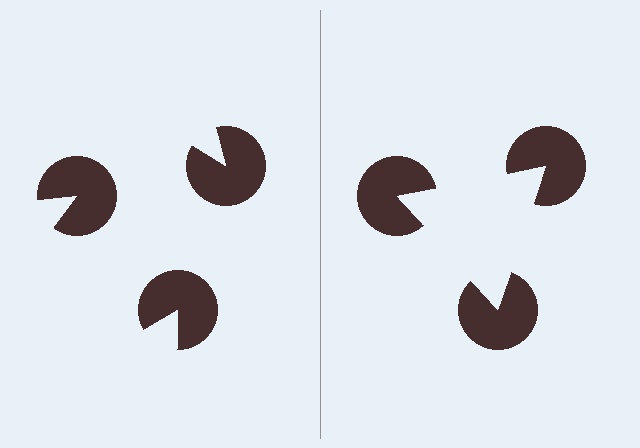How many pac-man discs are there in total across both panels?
6 — 3 on each side.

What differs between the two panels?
The pac-man discs are positioned identically on both sides; only the wedge orientations differ. On the right they align to a triangle; on the left they are misaligned.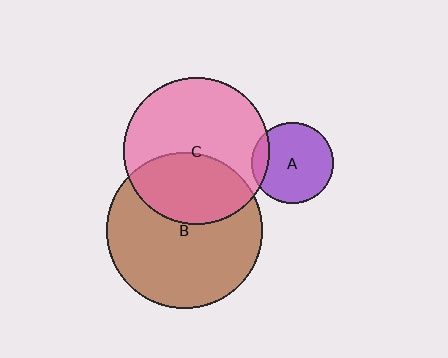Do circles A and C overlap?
Yes.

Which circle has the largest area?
Circle B (brown).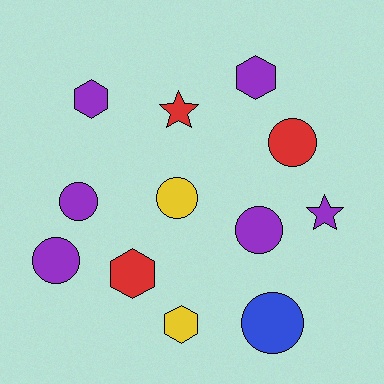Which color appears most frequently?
Purple, with 6 objects.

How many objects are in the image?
There are 12 objects.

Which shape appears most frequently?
Circle, with 6 objects.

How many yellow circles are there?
There is 1 yellow circle.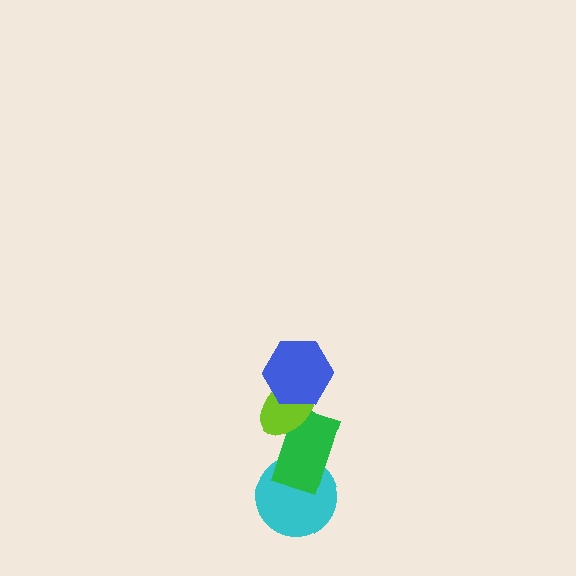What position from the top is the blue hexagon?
The blue hexagon is 1st from the top.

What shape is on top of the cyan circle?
The green rectangle is on top of the cyan circle.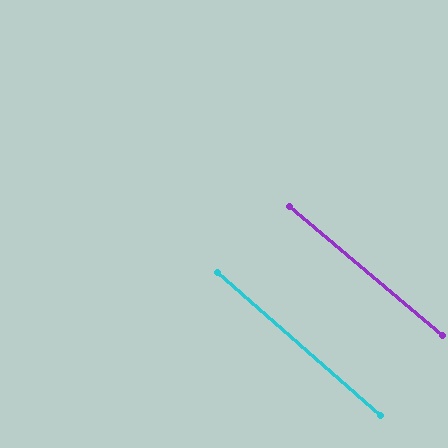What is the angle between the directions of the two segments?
Approximately 2 degrees.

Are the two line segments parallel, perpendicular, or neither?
Parallel — their directions differ by only 1.5°.